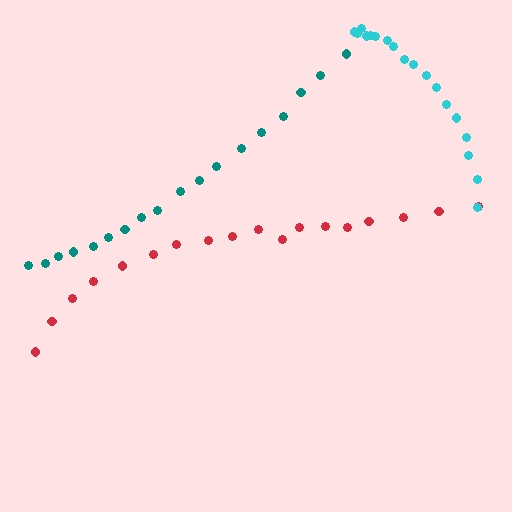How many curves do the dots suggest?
There are 3 distinct paths.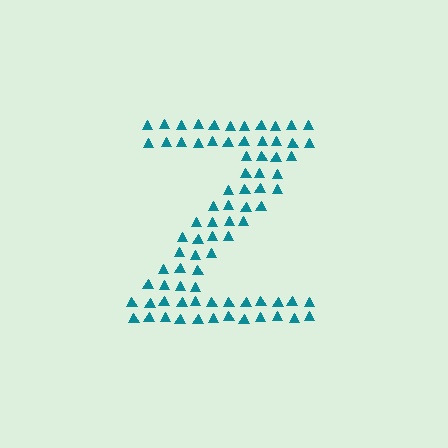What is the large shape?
The large shape is the letter Z.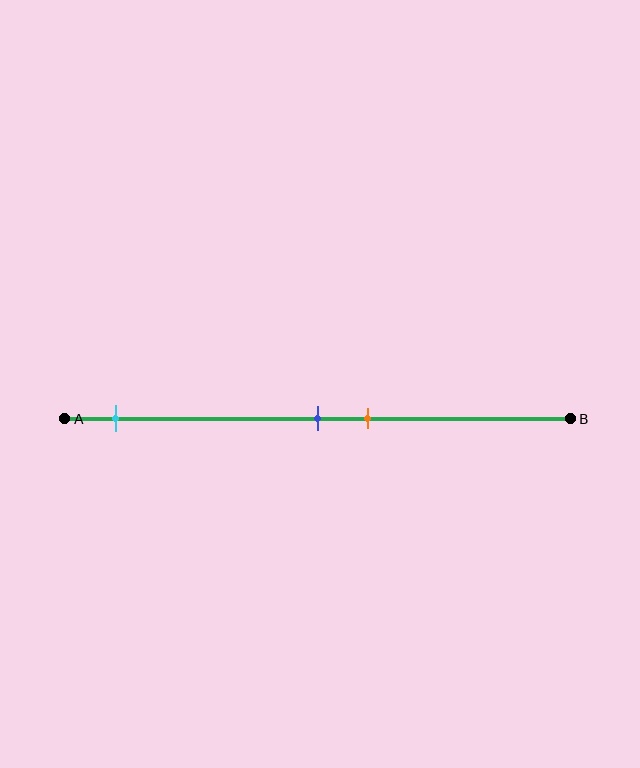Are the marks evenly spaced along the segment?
No, the marks are not evenly spaced.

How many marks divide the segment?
There are 3 marks dividing the segment.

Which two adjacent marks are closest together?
The blue and orange marks are the closest adjacent pair.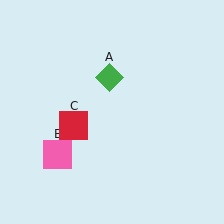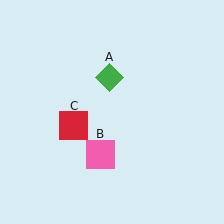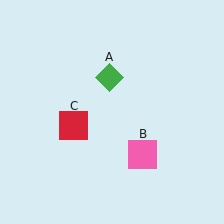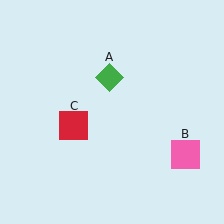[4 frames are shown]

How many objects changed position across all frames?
1 object changed position: pink square (object B).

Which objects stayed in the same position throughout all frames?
Green diamond (object A) and red square (object C) remained stationary.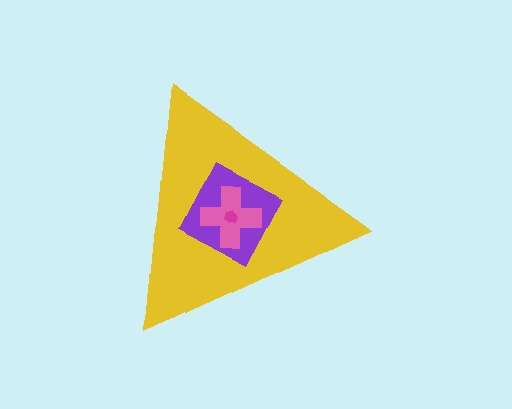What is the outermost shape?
The yellow triangle.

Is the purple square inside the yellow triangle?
Yes.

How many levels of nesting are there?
4.